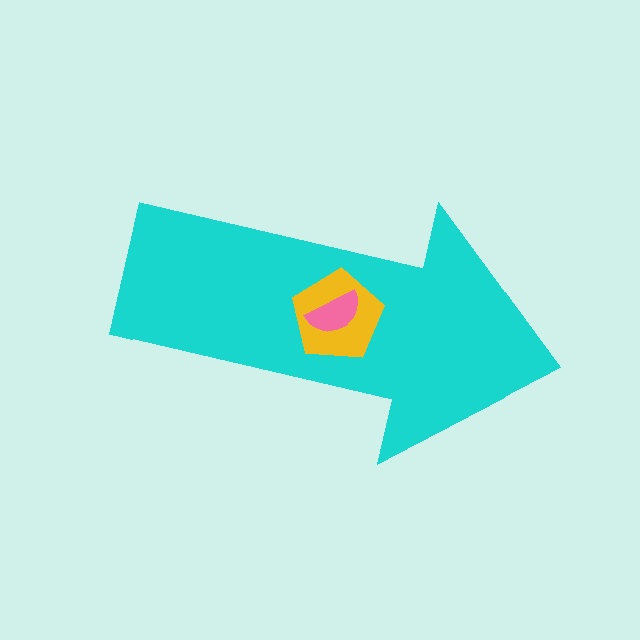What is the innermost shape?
The pink semicircle.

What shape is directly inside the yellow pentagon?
The pink semicircle.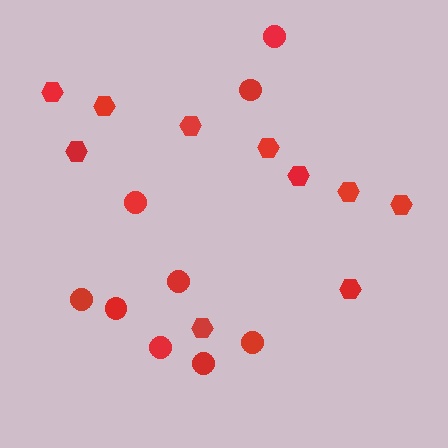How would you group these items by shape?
There are 2 groups: one group of hexagons (10) and one group of circles (9).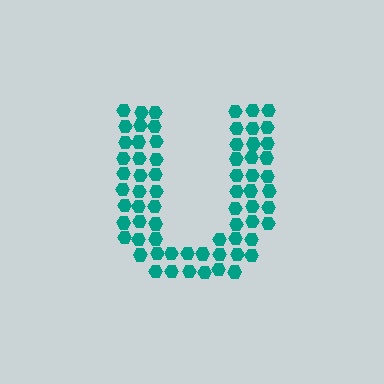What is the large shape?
The large shape is the letter U.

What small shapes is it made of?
It is made of small hexagons.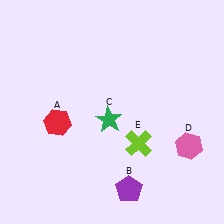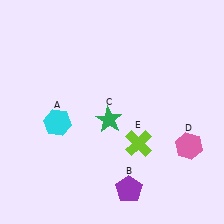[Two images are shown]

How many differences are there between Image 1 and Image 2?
There is 1 difference between the two images.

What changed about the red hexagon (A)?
In Image 1, A is red. In Image 2, it changed to cyan.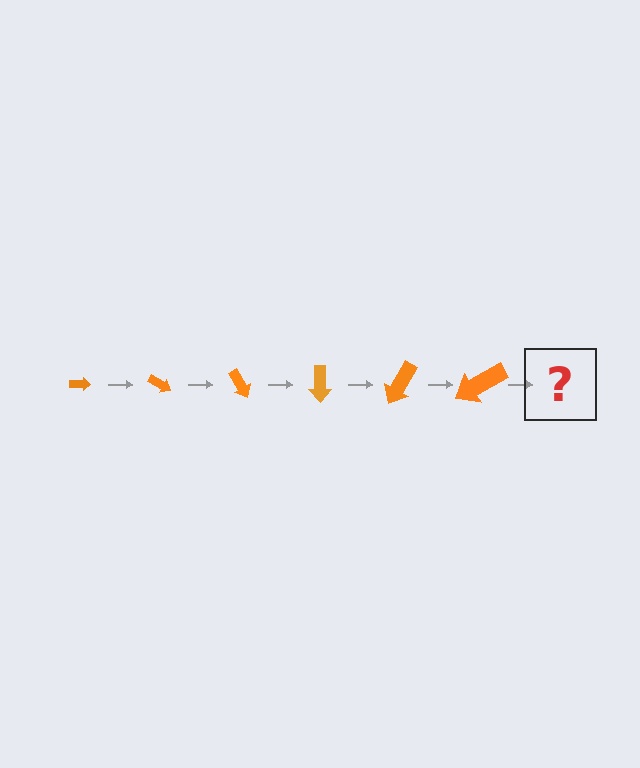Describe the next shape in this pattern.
It should be an arrow, larger than the previous one and rotated 180 degrees from the start.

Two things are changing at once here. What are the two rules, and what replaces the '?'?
The two rules are that the arrow grows larger each step and it rotates 30 degrees each step. The '?' should be an arrow, larger than the previous one and rotated 180 degrees from the start.